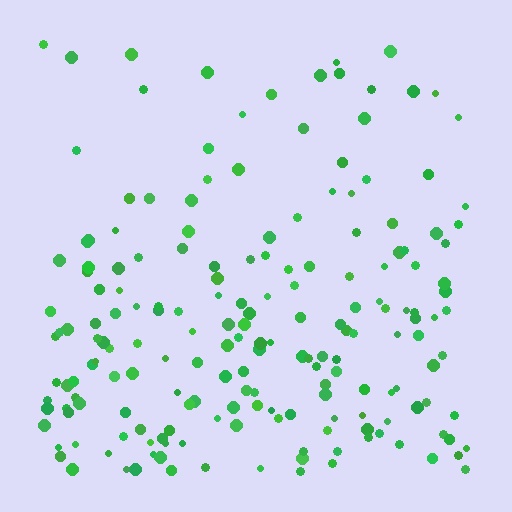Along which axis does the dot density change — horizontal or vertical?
Vertical.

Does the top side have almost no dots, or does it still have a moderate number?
Still a moderate number, just noticeably fewer than the bottom.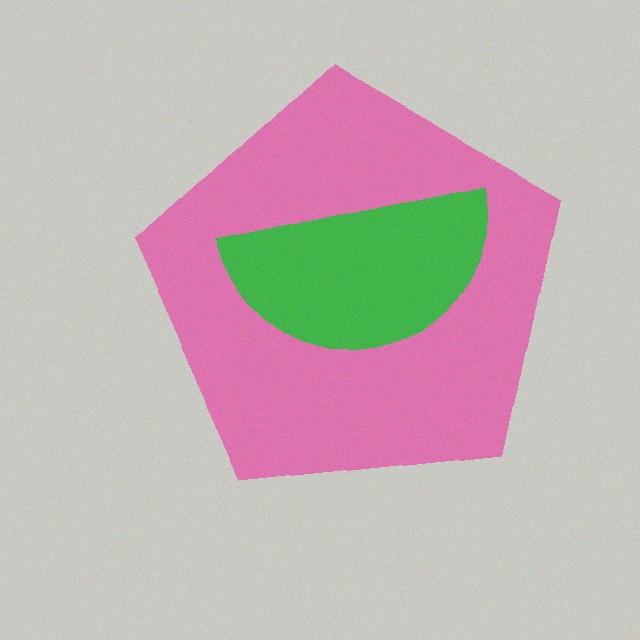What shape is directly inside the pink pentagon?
The green semicircle.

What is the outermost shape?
The pink pentagon.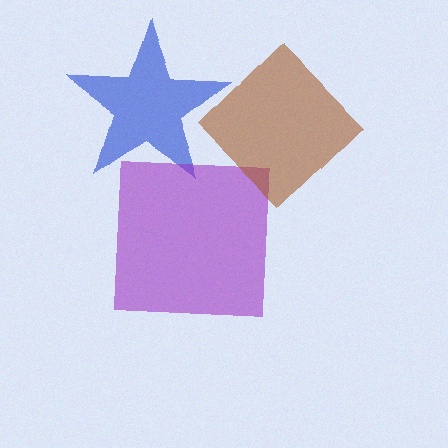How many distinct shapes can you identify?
There are 3 distinct shapes: a blue star, a purple square, a brown diamond.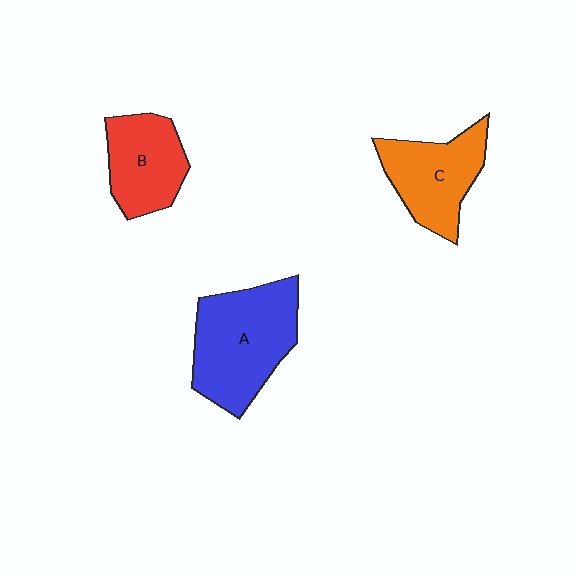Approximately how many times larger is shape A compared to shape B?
Approximately 1.5 times.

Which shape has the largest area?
Shape A (blue).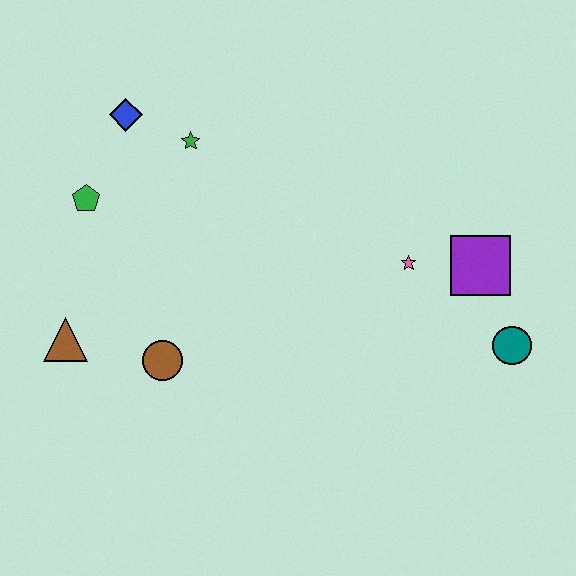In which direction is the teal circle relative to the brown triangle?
The teal circle is to the right of the brown triangle.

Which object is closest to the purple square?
The pink star is closest to the purple square.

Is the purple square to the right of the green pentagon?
Yes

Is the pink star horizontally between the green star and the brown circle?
No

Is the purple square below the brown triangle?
No